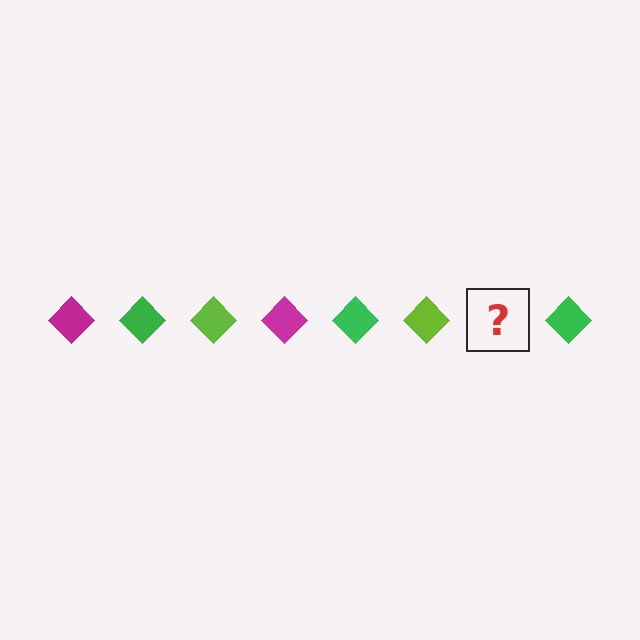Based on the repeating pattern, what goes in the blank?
The blank should be a magenta diamond.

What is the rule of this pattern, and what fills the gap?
The rule is that the pattern cycles through magenta, green, lime diamonds. The gap should be filled with a magenta diamond.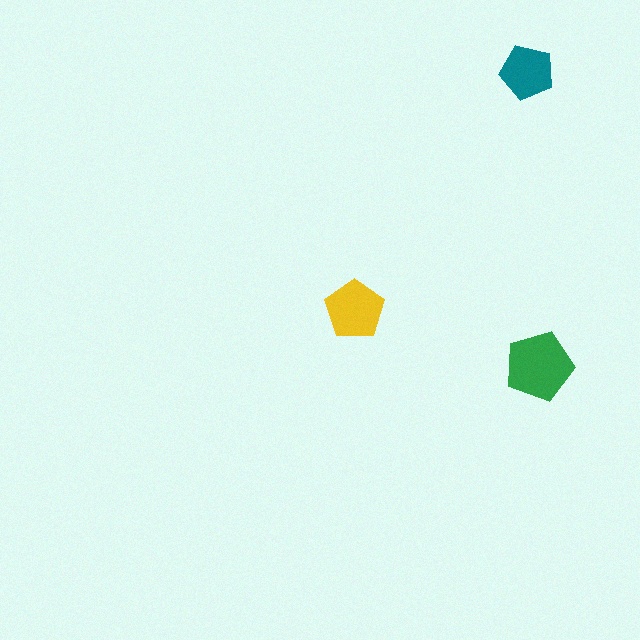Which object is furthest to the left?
The yellow pentagon is leftmost.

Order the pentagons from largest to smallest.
the green one, the yellow one, the teal one.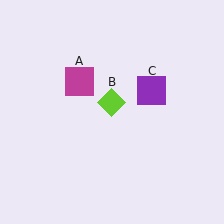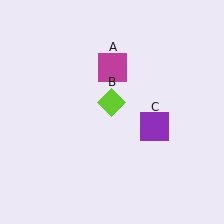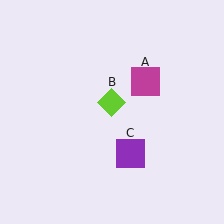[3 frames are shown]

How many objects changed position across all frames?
2 objects changed position: magenta square (object A), purple square (object C).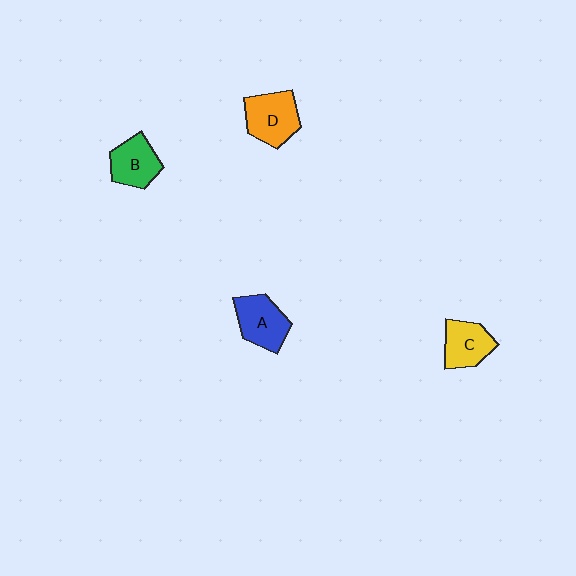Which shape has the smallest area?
Shape C (yellow).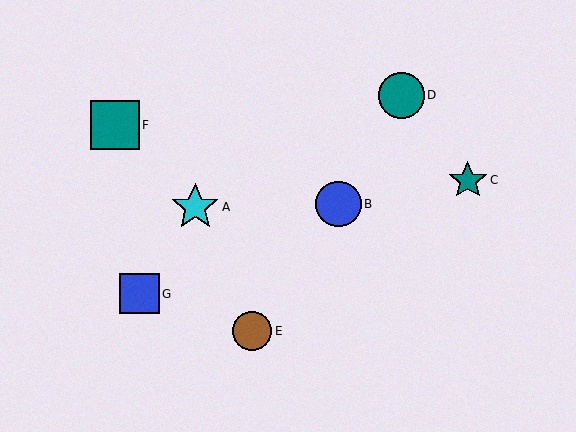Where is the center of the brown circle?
The center of the brown circle is at (252, 331).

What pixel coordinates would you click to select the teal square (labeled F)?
Click at (115, 125) to select the teal square F.